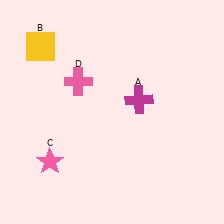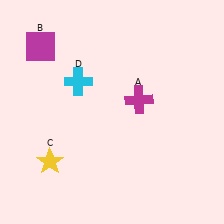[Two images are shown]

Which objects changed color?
B changed from yellow to magenta. C changed from pink to yellow. D changed from pink to cyan.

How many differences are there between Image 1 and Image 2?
There are 3 differences between the two images.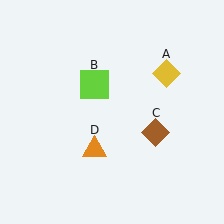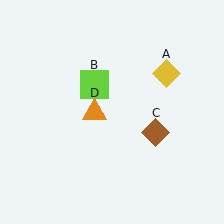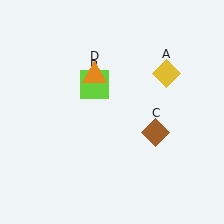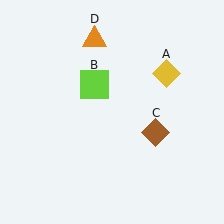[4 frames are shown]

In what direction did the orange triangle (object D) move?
The orange triangle (object D) moved up.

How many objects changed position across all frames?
1 object changed position: orange triangle (object D).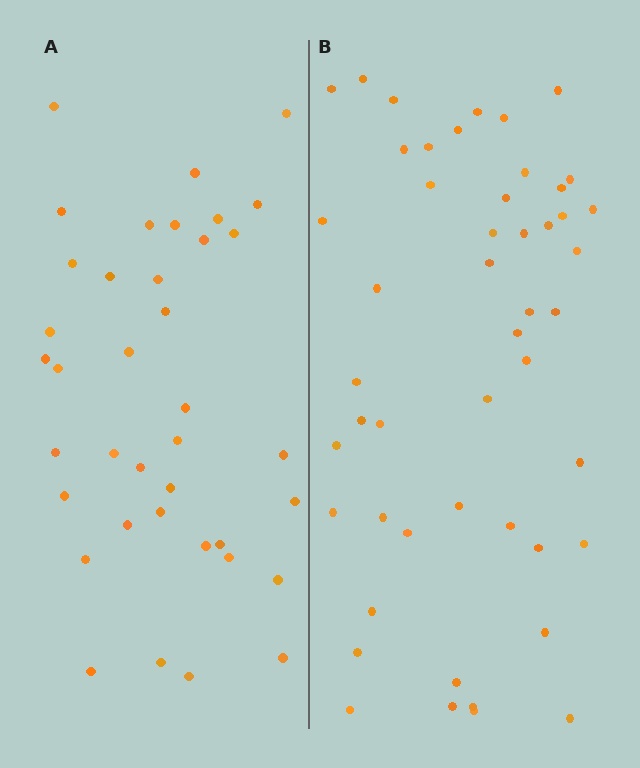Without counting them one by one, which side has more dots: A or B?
Region B (the right region) has more dots.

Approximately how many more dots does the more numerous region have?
Region B has roughly 12 or so more dots than region A.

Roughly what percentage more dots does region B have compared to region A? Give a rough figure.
About 30% more.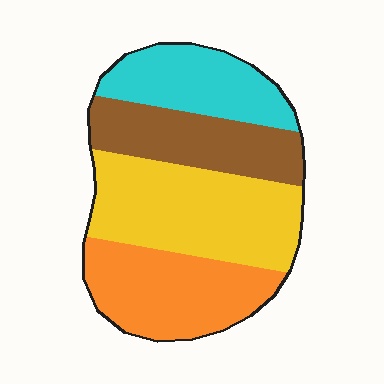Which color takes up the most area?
Yellow, at roughly 35%.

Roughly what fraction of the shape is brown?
Brown takes up about one fifth (1/5) of the shape.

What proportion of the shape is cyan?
Cyan covers about 20% of the shape.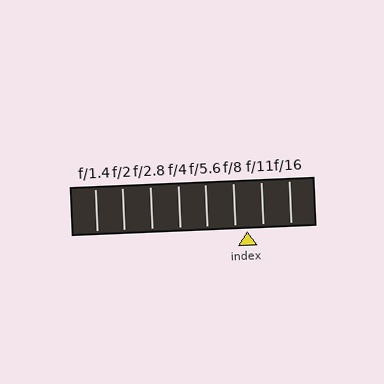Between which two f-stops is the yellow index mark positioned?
The index mark is between f/8 and f/11.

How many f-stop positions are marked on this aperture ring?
There are 8 f-stop positions marked.